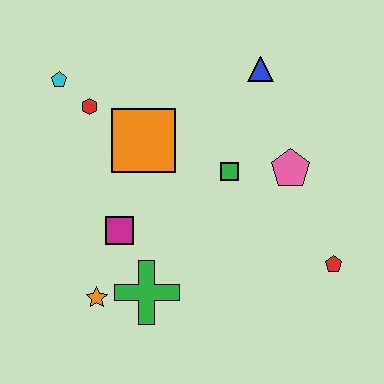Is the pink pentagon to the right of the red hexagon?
Yes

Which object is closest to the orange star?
The green cross is closest to the orange star.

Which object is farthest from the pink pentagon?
The cyan pentagon is farthest from the pink pentagon.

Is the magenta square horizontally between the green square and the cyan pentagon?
Yes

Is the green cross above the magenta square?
No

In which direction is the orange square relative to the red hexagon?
The orange square is to the right of the red hexagon.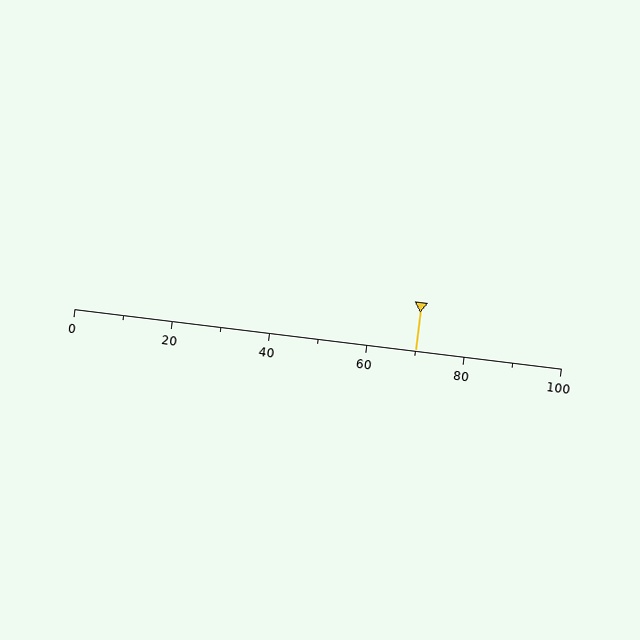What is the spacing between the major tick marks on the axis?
The major ticks are spaced 20 apart.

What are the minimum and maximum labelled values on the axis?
The axis runs from 0 to 100.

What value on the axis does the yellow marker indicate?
The marker indicates approximately 70.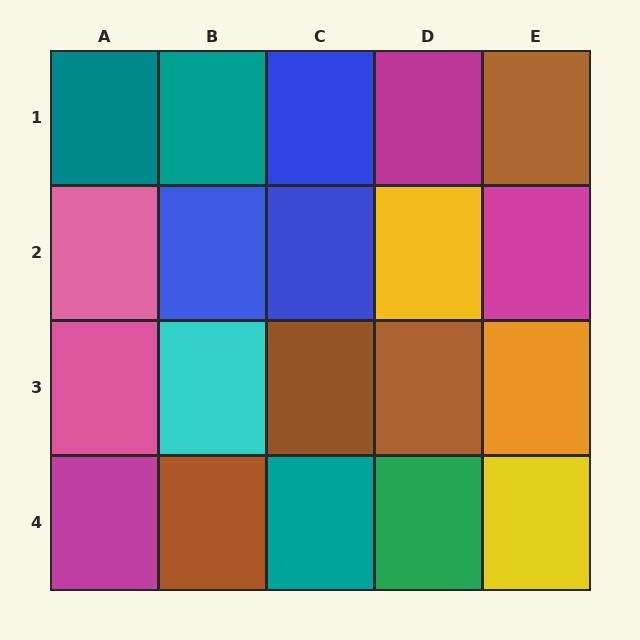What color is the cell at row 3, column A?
Pink.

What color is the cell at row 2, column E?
Magenta.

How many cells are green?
1 cell is green.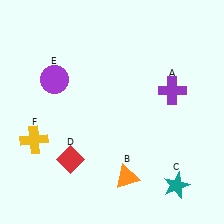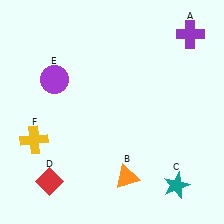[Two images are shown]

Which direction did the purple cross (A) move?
The purple cross (A) moved up.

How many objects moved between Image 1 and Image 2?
2 objects moved between the two images.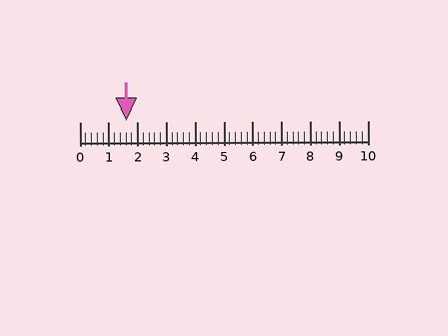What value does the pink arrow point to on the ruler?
The pink arrow points to approximately 1.6.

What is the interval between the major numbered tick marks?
The major tick marks are spaced 1 units apart.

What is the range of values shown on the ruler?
The ruler shows values from 0 to 10.